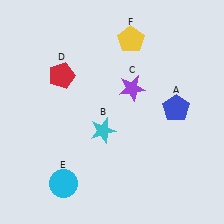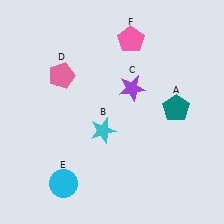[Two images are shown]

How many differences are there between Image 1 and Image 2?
There are 3 differences between the two images.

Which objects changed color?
A changed from blue to teal. D changed from red to pink. F changed from yellow to pink.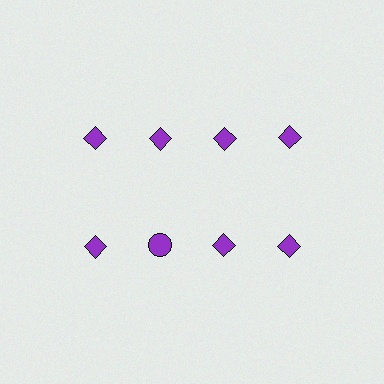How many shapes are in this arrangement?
There are 8 shapes arranged in a grid pattern.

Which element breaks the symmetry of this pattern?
The purple circle in the second row, second from left column breaks the symmetry. All other shapes are purple diamonds.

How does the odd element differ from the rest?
It has a different shape: circle instead of diamond.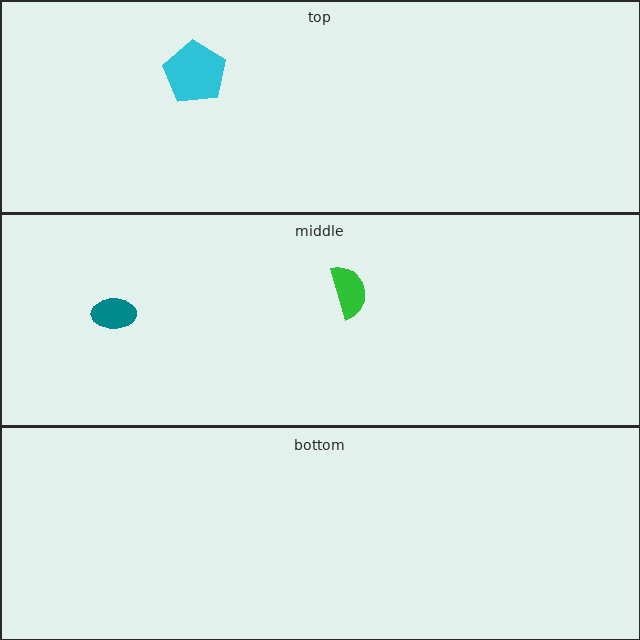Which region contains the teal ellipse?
The middle region.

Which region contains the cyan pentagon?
The top region.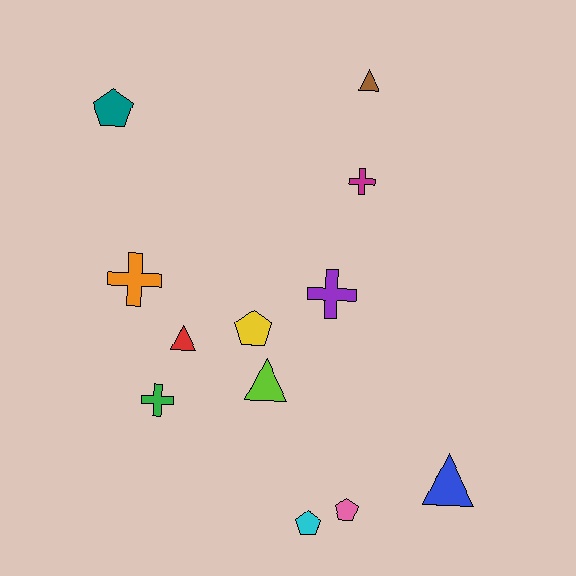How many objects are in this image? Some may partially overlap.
There are 12 objects.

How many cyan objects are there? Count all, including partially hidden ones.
There is 1 cyan object.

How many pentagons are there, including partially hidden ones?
There are 4 pentagons.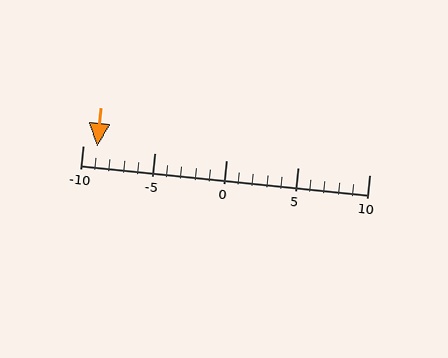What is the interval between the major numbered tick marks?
The major tick marks are spaced 5 units apart.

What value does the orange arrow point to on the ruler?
The orange arrow points to approximately -9.